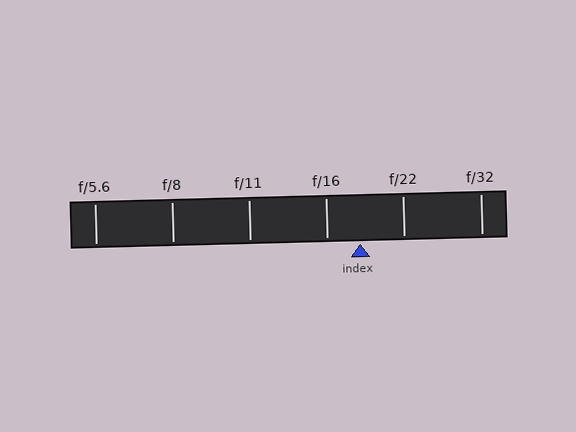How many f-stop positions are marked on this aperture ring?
There are 6 f-stop positions marked.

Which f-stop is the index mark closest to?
The index mark is closest to f/16.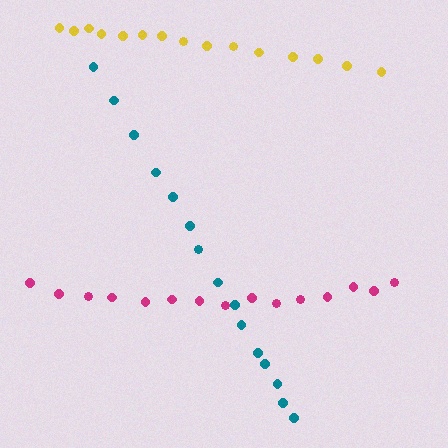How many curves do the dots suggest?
There are 3 distinct paths.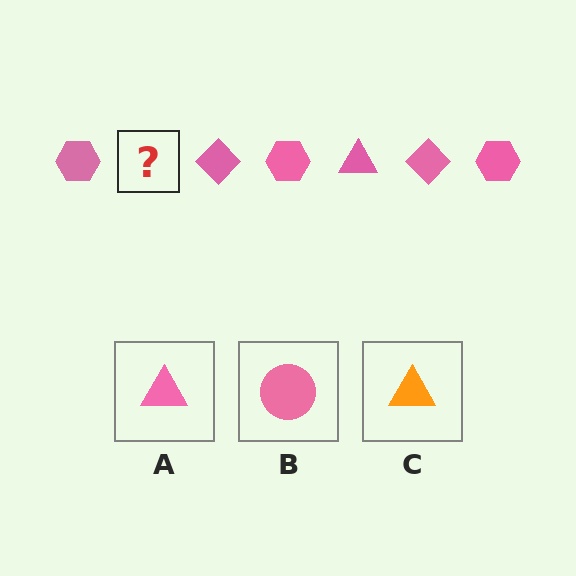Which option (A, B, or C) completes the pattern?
A.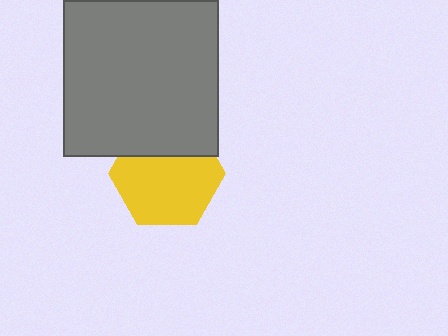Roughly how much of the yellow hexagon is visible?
Most of it is visible (roughly 69%).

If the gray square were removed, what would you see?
You would see the complete yellow hexagon.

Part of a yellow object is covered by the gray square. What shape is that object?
It is a hexagon.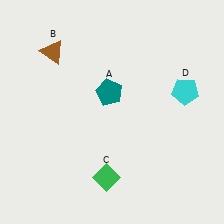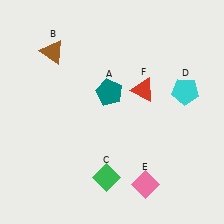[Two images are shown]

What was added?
A pink diamond (E), a red triangle (F) were added in Image 2.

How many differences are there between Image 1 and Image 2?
There are 2 differences between the two images.